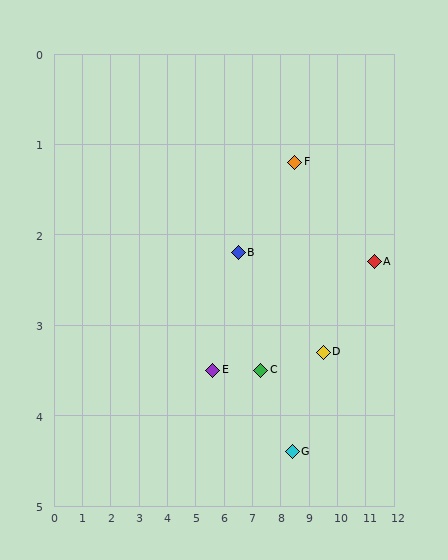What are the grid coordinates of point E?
Point E is at approximately (5.6, 3.5).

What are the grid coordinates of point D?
Point D is at approximately (9.5, 3.3).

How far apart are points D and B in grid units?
Points D and B are about 3.2 grid units apart.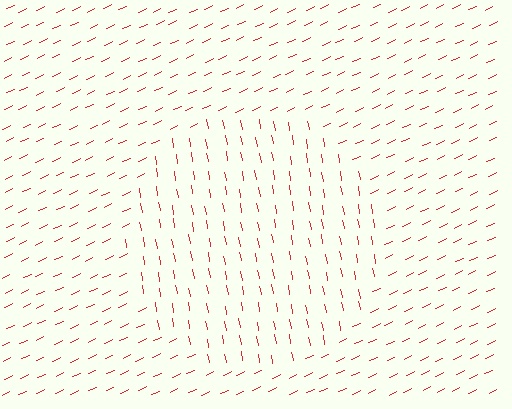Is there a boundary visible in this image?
Yes, there is a texture boundary formed by a change in line orientation.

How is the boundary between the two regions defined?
The boundary is defined purely by a change in line orientation (approximately 75 degrees difference). All lines are the same color and thickness.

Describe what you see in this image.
The image is filled with small red line segments. A circle region in the image has lines oriented differently from the surrounding lines, creating a visible texture boundary.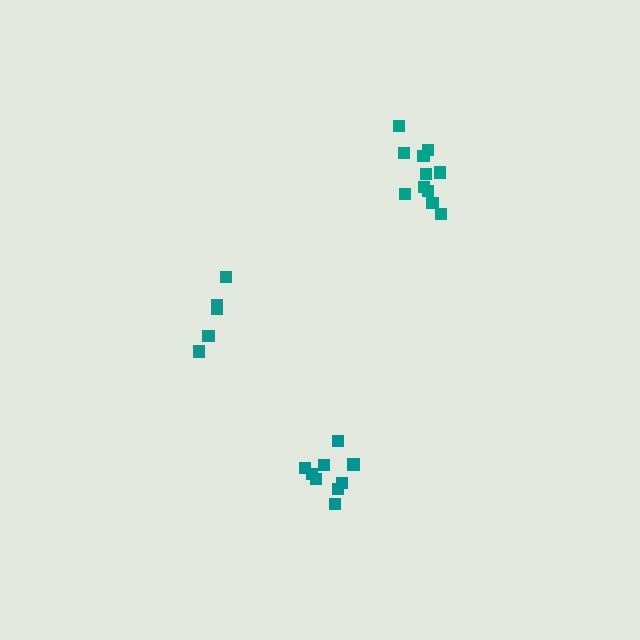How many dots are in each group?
Group 1: 11 dots, Group 2: 5 dots, Group 3: 9 dots (25 total).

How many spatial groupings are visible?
There are 3 spatial groupings.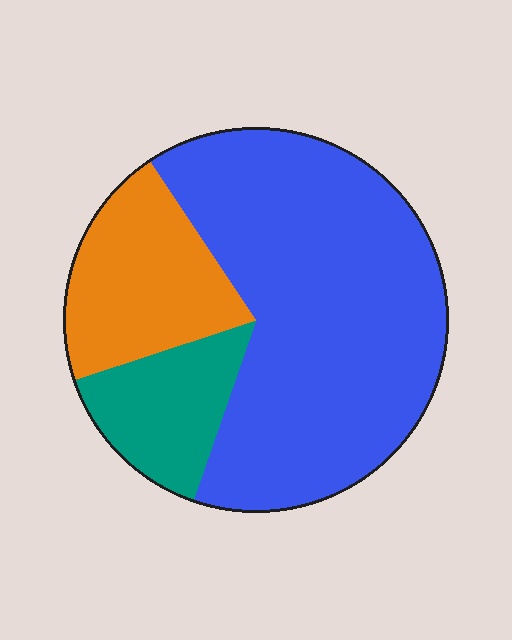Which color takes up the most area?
Blue, at roughly 65%.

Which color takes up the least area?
Teal, at roughly 15%.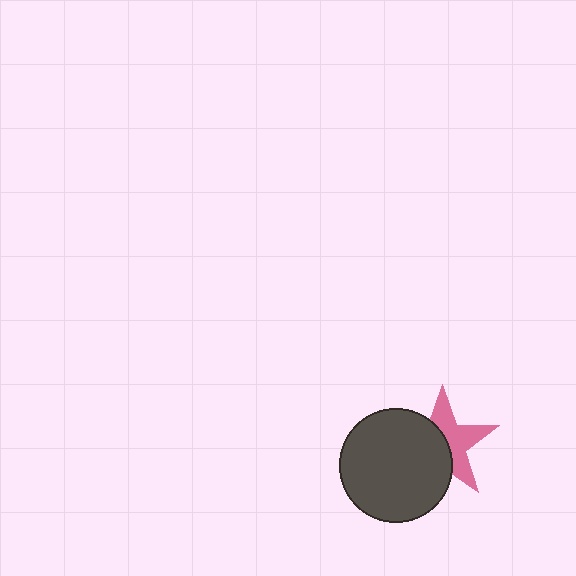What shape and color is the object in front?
The object in front is a dark gray circle.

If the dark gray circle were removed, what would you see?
You would see the complete pink star.